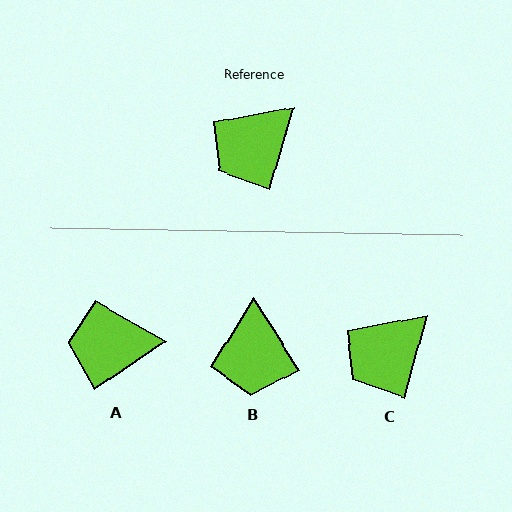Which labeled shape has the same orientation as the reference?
C.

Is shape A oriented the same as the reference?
No, it is off by about 40 degrees.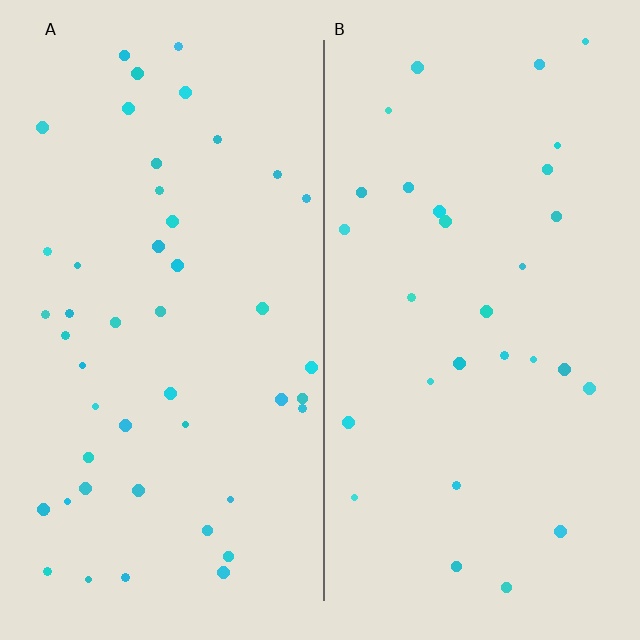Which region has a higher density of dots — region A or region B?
A (the left).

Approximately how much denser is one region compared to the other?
Approximately 1.6× — region A over region B.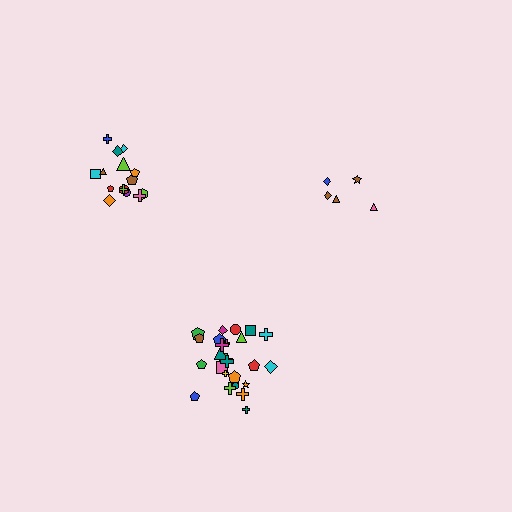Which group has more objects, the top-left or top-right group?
The top-left group.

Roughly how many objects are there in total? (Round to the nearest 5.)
Roughly 45 objects in total.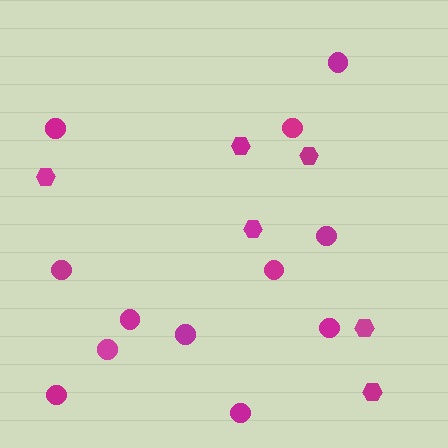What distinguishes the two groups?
There are 2 groups: one group of hexagons (6) and one group of circles (12).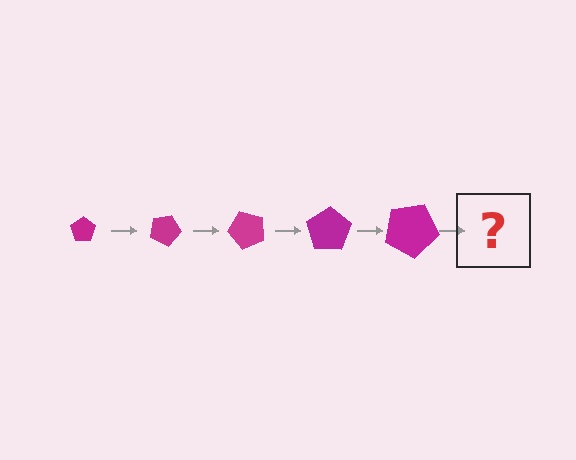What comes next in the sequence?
The next element should be a pentagon, larger than the previous one and rotated 125 degrees from the start.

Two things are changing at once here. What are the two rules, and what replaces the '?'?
The two rules are that the pentagon grows larger each step and it rotates 25 degrees each step. The '?' should be a pentagon, larger than the previous one and rotated 125 degrees from the start.